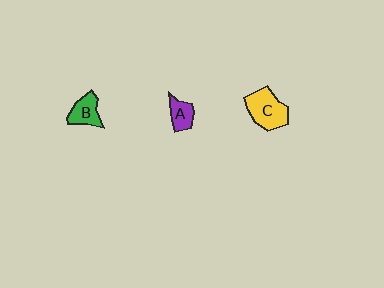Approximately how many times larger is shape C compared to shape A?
Approximately 2.0 times.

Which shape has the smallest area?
Shape A (purple).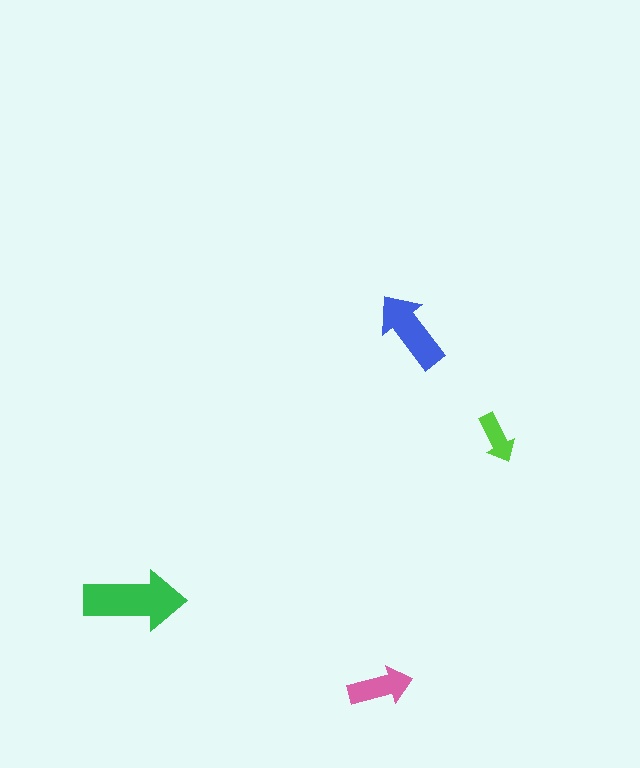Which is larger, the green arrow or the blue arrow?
The green one.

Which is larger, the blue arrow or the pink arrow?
The blue one.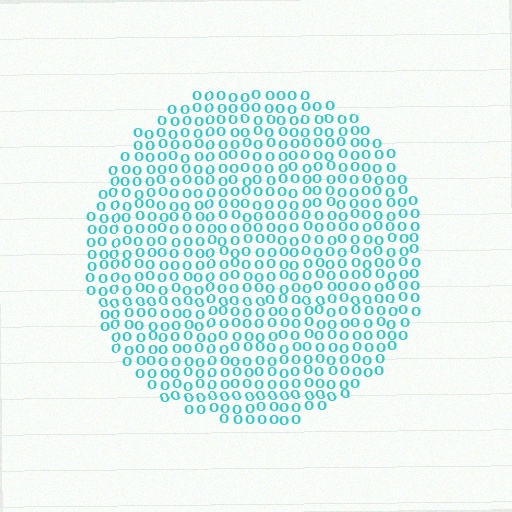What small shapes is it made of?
It is made of small letter O's.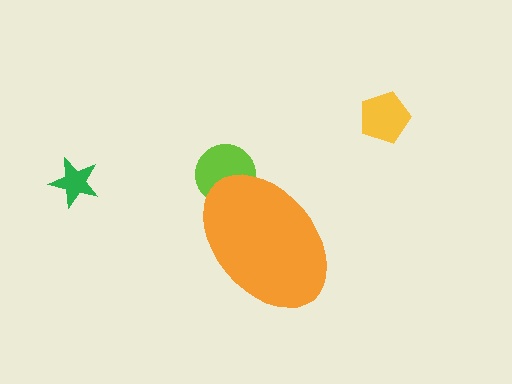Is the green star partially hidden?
No, the green star is fully visible.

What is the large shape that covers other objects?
An orange ellipse.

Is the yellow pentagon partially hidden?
No, the yellow pentagon is fully visible.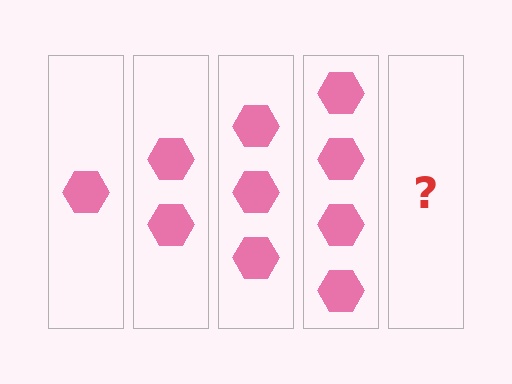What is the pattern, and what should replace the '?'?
The pattern is that each step adds one more hexagon. The '?' should be 5 hexagons.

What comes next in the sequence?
The next element should be 5 hexagons.